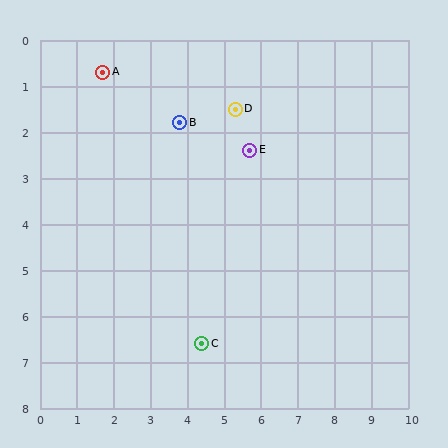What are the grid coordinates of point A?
Point A is at approximately (1.7, 0.7).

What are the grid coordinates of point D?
Point D is at approximately (5.3, 1.5).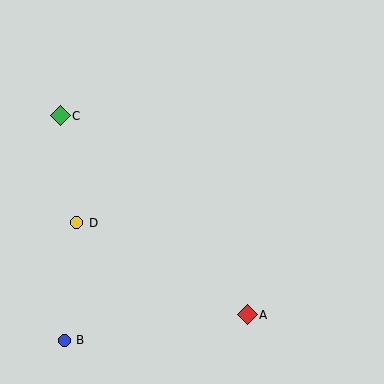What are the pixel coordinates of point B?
Point B is at (64, 340).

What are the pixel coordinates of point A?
Point A is at (247, 315).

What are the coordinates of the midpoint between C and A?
The midpoint between C and A is at (154, 215).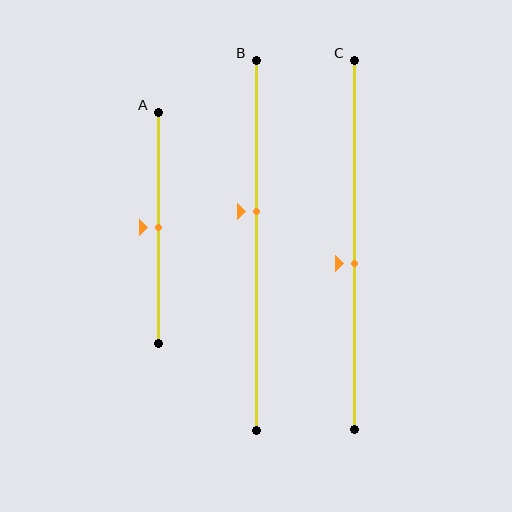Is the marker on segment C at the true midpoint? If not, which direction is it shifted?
No, the marker on segment C is shifted downward by about 5% of the segment length.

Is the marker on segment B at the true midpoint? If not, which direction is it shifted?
No, the marker on segment B is shifted upward by about 9% of the segment length.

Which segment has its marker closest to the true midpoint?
Segment A has its marker closest to the true midpoint.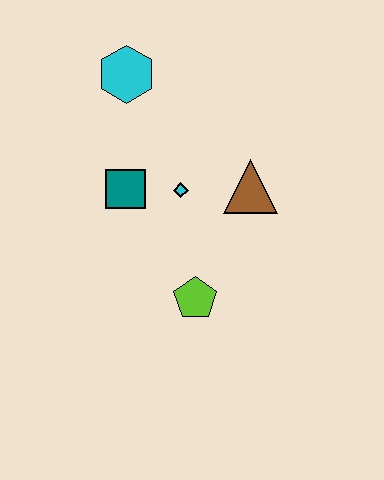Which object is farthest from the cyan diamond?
The cyan hexagon is farthest from the cyan diamond.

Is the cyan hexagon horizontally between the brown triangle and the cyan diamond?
No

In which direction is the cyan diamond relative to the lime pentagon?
The cyan diamond is above the lime pentagon.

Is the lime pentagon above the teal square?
No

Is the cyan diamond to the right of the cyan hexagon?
Yes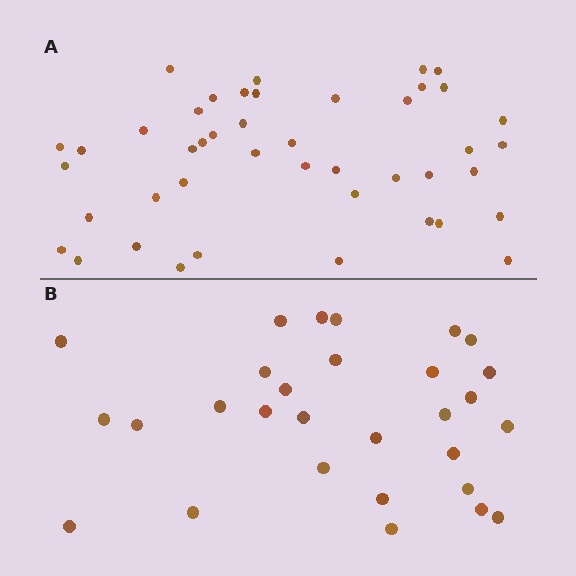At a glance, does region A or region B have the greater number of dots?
Region A (the top region) has more dots.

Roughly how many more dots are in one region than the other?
Region A has approximately 15 more dots than region B.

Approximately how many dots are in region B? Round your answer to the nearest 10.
About 30 dots. (The exact count is 29, which rounds to 30.)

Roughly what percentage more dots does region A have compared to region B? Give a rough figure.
About 50% more.